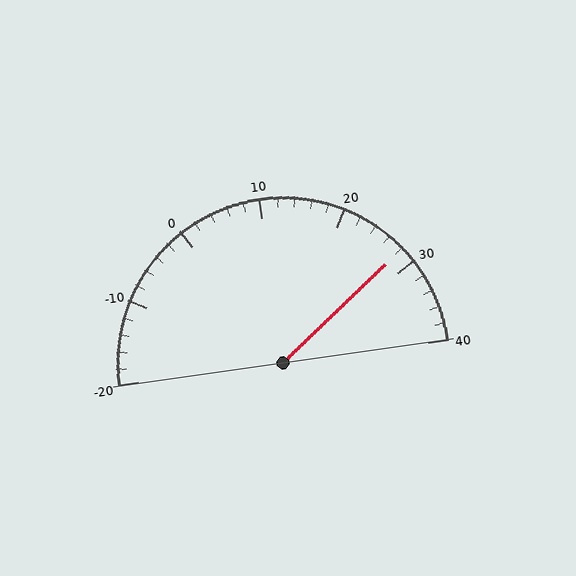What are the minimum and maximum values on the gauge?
The gauge ranges from -20 to 40.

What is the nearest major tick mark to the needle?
The nearest major tick mark is 30.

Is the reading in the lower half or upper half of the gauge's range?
The reading is in the upper half of the range (-20 to 40).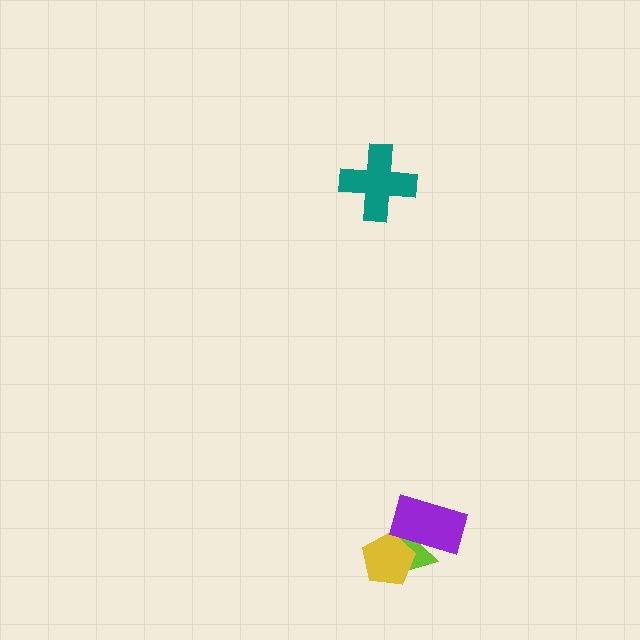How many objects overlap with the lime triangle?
2 objects overlap with the lime triangle.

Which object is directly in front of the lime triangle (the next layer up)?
The yellow pentagon is directly in front of the lime triangle.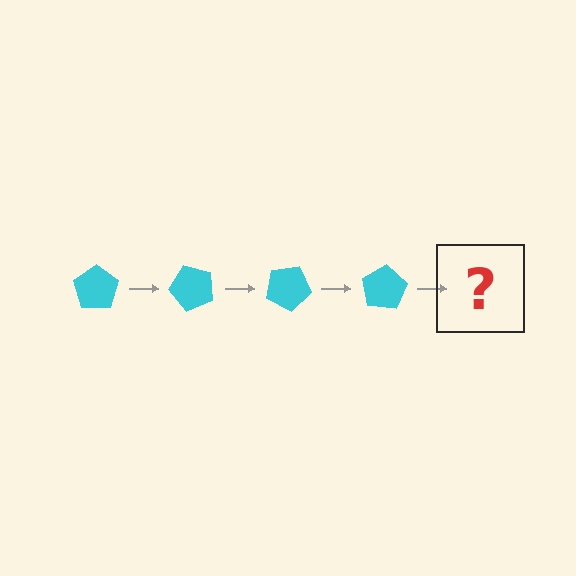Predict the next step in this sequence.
The next step is a cyan pentagon rotated 200 degrees.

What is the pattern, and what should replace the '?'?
The pattern is that the pentagon rotates 50 degrees each step. The '?' should be a cyan pentagon rotated 200 degrees.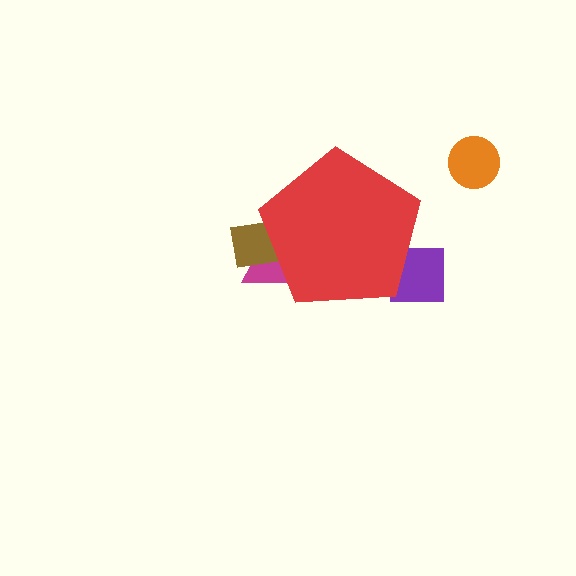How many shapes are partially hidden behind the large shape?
3 shapes are partially hidden.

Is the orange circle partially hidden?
No, the orange circle is fully visible.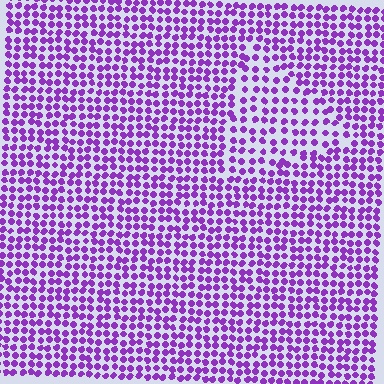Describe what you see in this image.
The image contains small purple elements arranged at two different densities. A triangle-shaped region is visible where the elements are less densely packed than the surrounding area.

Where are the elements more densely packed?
The elements are more densely packed outside the triangle boundary.